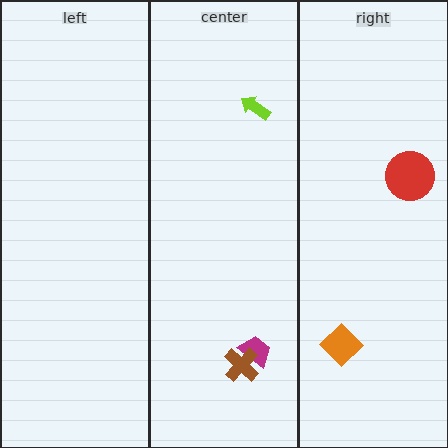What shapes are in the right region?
The red circle, the orange diamond.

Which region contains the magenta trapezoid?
The center region.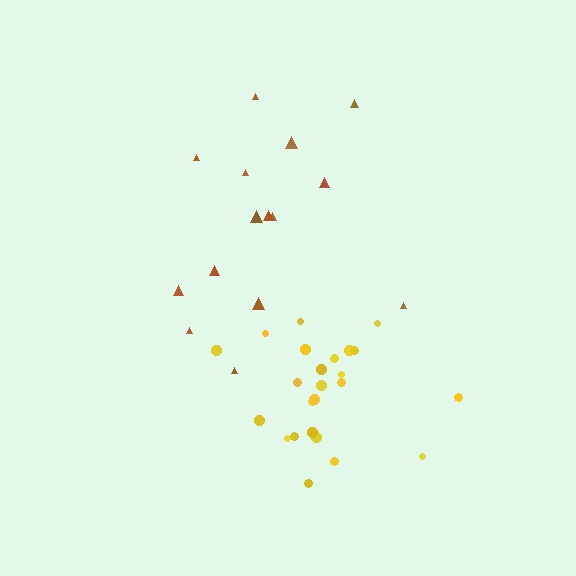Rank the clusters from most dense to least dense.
yellow, brown.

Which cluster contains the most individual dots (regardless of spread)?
Yellow (24).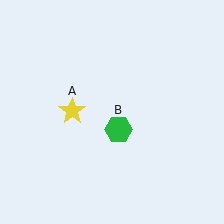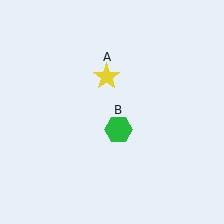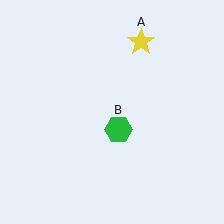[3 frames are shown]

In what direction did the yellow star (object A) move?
The yellow star (object A) moved up and to the right.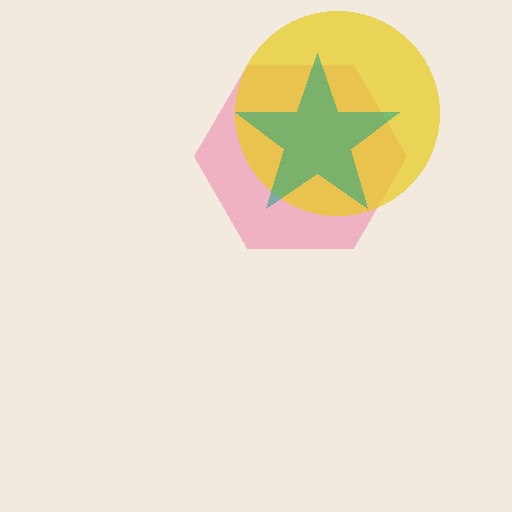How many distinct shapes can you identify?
There are 3 distinct shapes: a pink hexagon, a yellow circle, a teal star.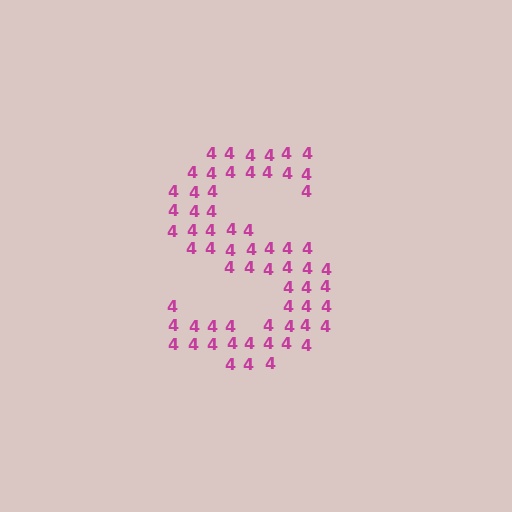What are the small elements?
The small elements are digit 4's.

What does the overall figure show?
The overall figure shows the letter S.